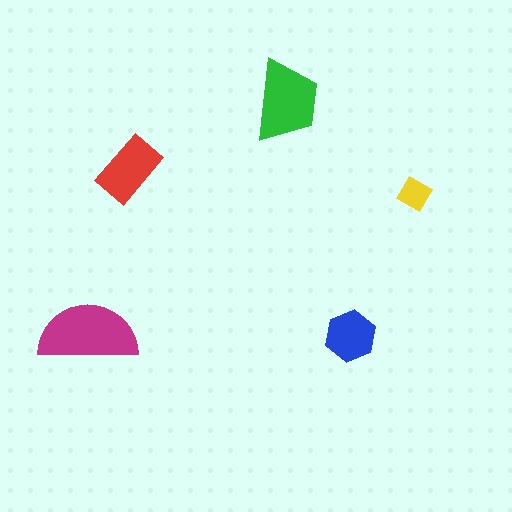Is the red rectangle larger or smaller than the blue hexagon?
Larger.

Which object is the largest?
The magenta semicircle.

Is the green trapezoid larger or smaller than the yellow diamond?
Larger.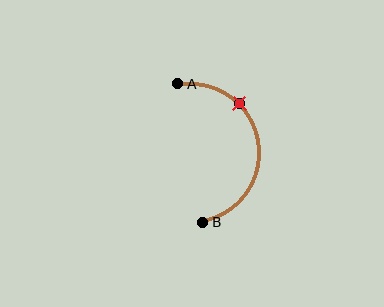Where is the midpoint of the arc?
The arc midpoint is the point on the curve farthest from the straight line joining A and B. It sits to the right of that line.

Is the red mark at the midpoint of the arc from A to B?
No. The red mark lies on the arc but is closer to endpoint A. The arc midpoint would be at the point on the curve equidistant along the arc from both A and B.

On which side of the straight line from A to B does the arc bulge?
The arc bulges to the right of the straight line connecting A and B.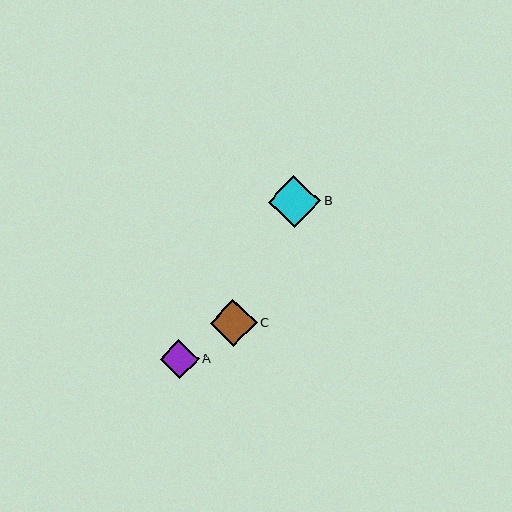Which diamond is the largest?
Diamond B is the largest with a size of approximately 52 pixels.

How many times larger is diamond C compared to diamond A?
Diamond C is approximately 1.2 times the size of diamond A.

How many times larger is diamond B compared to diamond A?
Diamond B is approximately 1.3 times the size of diamond A.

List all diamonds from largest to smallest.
From largest to smallest: B, C, A.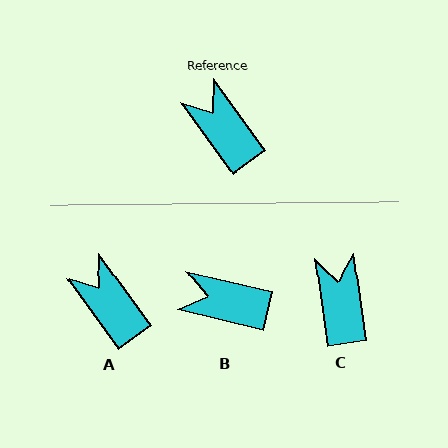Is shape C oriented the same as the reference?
No, it is off by about 28 degrees.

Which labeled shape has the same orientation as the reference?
A.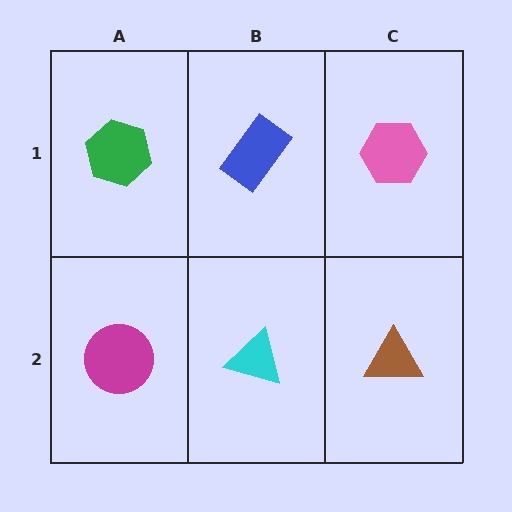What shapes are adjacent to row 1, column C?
A brown triangle (row 2, column C), a blue rectangle (row 1, column B).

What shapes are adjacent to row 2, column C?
A pink hexagon (row 1, column C), a cyan triangle (row 2, column B).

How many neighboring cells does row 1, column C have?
2.